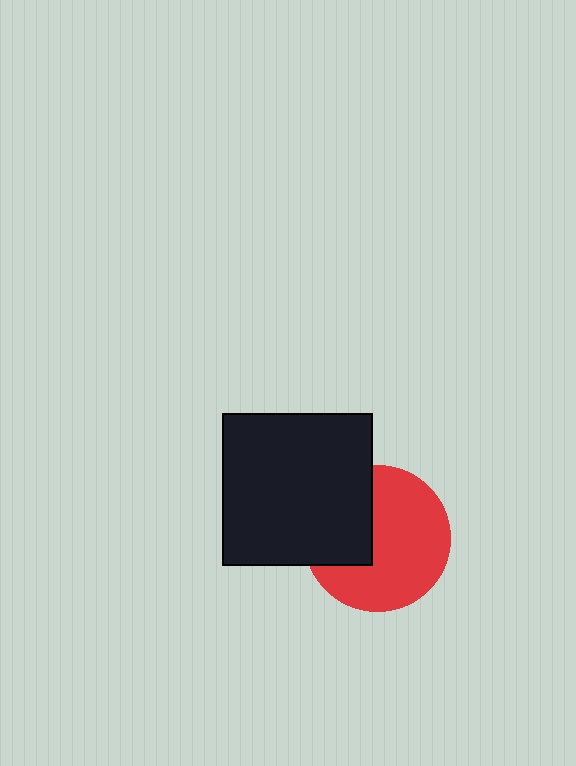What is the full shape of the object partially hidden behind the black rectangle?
The partially hidden object is a red circle.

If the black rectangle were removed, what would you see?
You would see the complete red circle.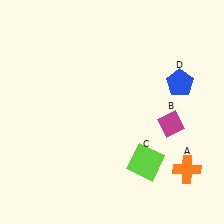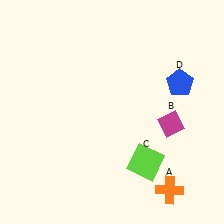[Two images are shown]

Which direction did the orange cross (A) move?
The orange cross (A) moved down.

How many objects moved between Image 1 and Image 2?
1 object moved between the two images.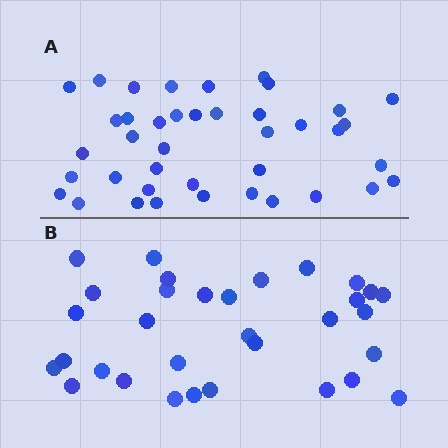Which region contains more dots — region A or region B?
Region A (the top region) has more dots.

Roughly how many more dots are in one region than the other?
Region A has roughly 8 or so more dots than region B.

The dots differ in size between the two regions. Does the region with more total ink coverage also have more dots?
No. Region B has more total ink coverage because its dots are larger, but region A actually contains more individual dots. Total area can be misleading — the number of items is what matters here.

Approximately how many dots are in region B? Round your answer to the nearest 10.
About 30 dots. (The exact count is 32, which rounds to 30.)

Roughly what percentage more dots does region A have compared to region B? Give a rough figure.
About 25% more.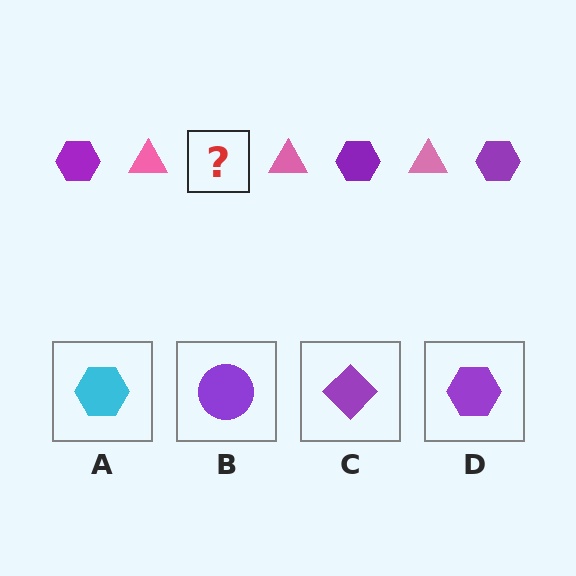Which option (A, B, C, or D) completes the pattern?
D.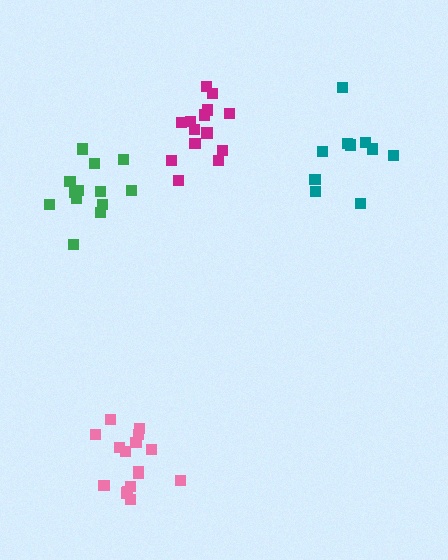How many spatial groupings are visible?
There are 4 spatial groupings.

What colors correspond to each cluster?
The clusters are colored: pink, magenta, teal, green.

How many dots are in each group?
Group 1: 16 dots, Group 2: 14 dots, Group 3: 10 dots, Group 4: 13 dots (53 total).